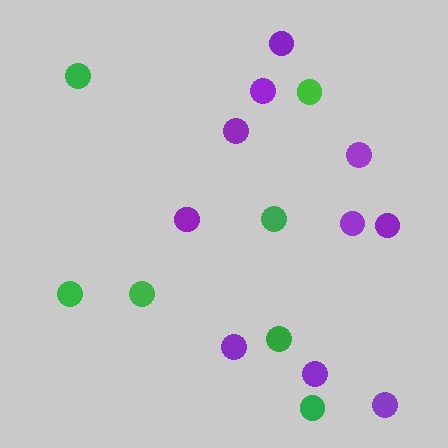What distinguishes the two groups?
There are 2 groups: one group of green circles (7) and one group of purple circles (10).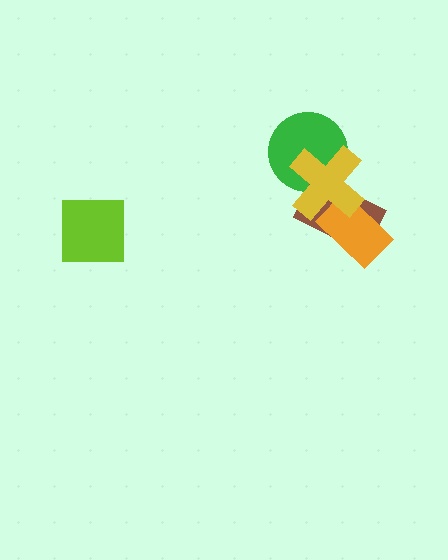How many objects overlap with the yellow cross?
3 objects overlap with the yellow cross.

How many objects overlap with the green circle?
2 objects overlap with the green circle.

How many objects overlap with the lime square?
0 objects overlap with the lime square.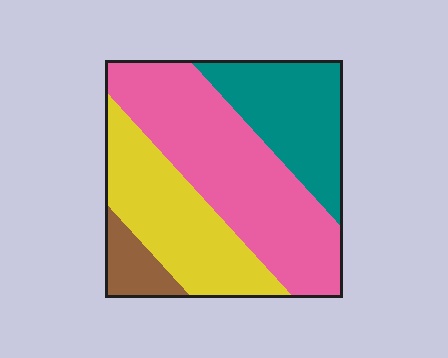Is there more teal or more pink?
Pink.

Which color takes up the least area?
Brown, at roughly 5%.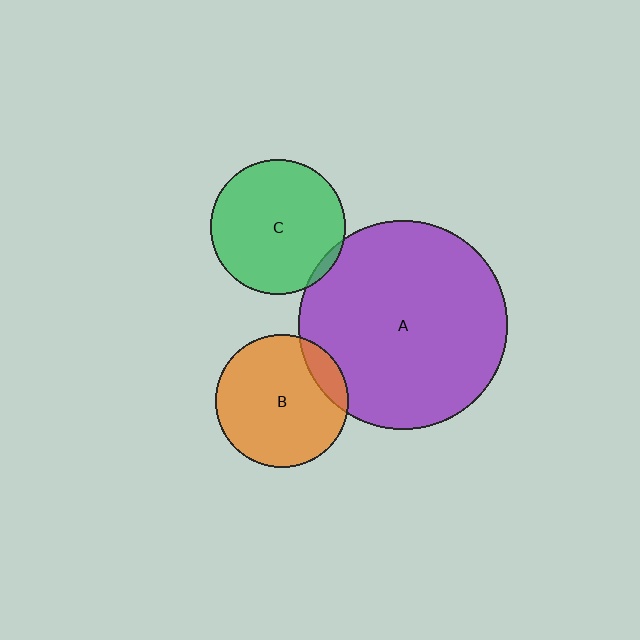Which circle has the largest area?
Circle A (purple).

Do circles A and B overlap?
Yes.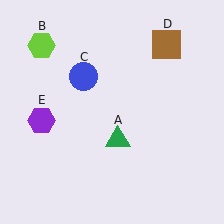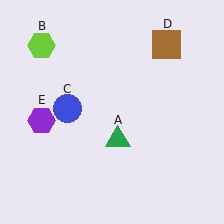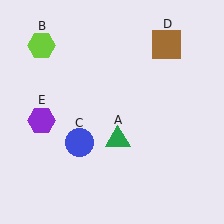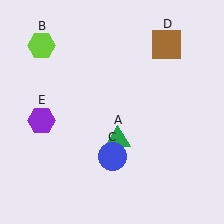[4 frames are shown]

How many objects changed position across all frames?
1 object changed position: blue circle (object C).